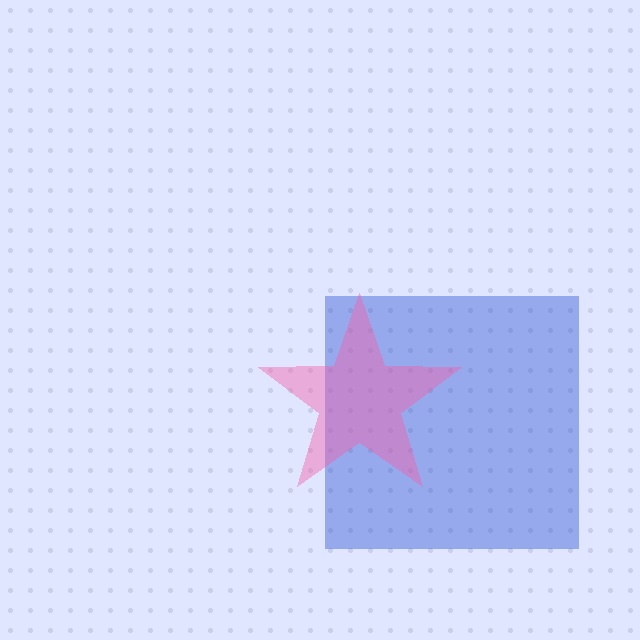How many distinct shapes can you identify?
There are 2 distinct shapes: a blue square, a pink star.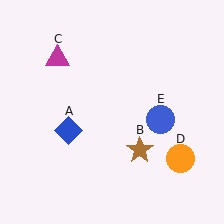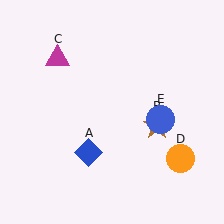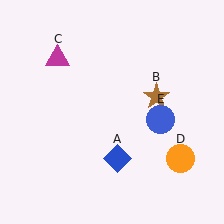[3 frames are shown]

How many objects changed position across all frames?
2 objects changed position: blue diamond (object A), brown star (object B).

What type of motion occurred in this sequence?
The blue diamond (object A), brown star (object B) rotated counterclockwise around the center of the scene.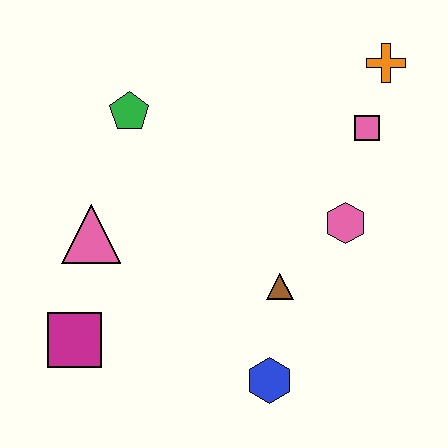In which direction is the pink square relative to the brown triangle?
The pink square is above the brown triangle.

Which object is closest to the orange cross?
The pink square is closest to the orange cross.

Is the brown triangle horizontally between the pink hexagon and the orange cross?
No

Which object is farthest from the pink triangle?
The orange cross is farthest from the pink triangle.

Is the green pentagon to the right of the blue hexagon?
No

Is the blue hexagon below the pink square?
Yes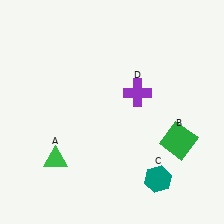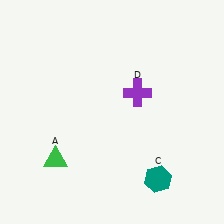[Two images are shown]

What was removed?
The green square (B) was removed in Image 2.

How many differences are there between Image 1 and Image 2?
There is 1 difference between the two images.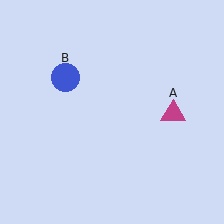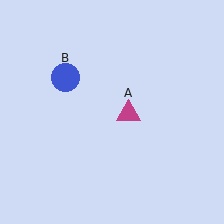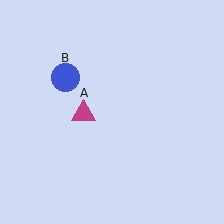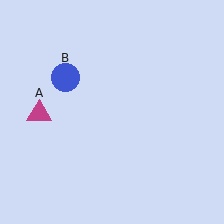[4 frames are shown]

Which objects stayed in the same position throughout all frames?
Blue circle (object B) remained stationary.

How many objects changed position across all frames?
1 object changed position: magenta triangle (object A).